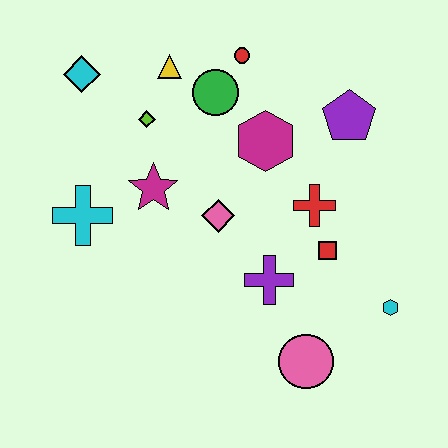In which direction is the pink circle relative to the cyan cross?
The pink circle is to the right of the cyan cross.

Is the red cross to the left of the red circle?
No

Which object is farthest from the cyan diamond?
The cyan hexagon is farthest from the cyan diamond.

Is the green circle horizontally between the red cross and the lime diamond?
Yes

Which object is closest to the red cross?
The red square is closest to the red cross.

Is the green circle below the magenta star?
No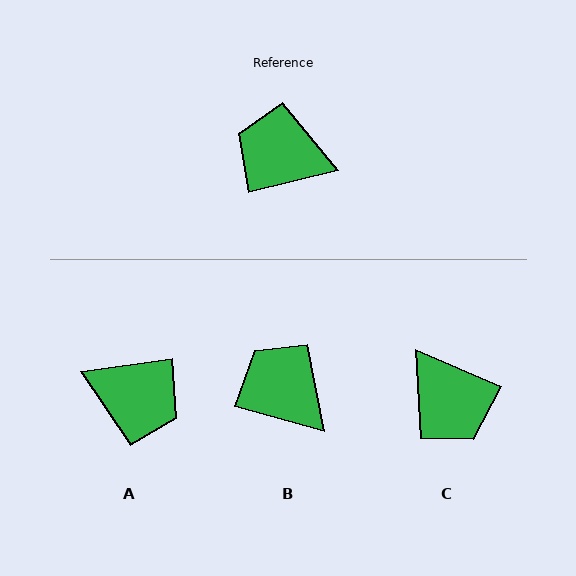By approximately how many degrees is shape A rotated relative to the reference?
Approximately 175 degrees counter-clockwise.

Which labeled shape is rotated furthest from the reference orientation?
A, about 175 degrees away.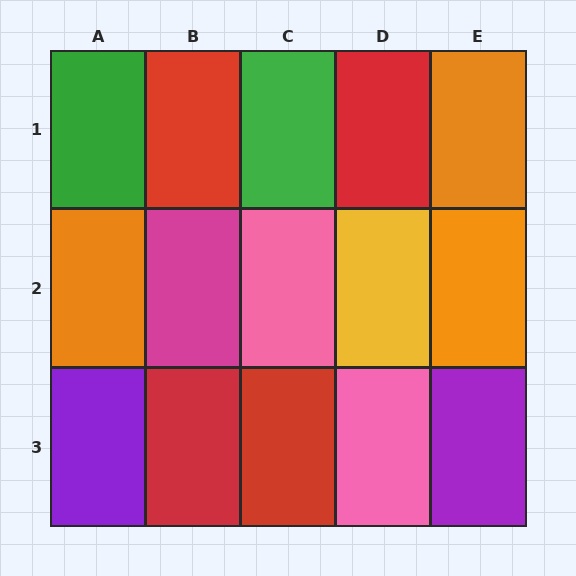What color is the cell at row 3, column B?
Red.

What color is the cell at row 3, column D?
Pink.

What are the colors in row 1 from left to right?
Green, red, green, red, orange.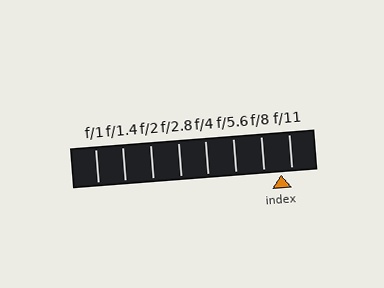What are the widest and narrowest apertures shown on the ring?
The widest aperture shown is f/1 and the narrowest is f/11.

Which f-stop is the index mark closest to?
The index mark is closest to f/11.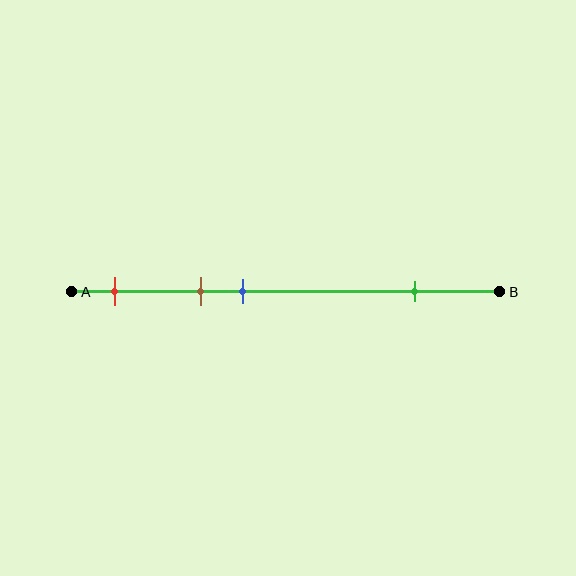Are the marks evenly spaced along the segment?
No, the marks are not evenly spaced.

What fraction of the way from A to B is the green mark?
The green mark is approximately 80% (0.8) of the way from A to B.